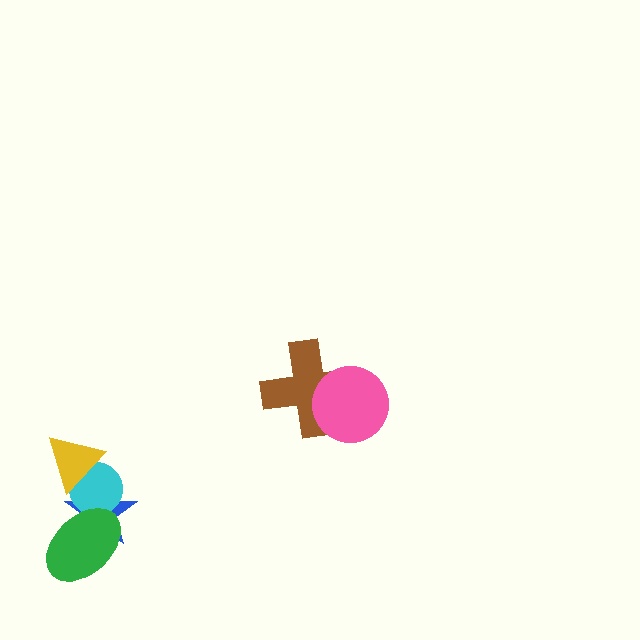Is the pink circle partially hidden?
No, no other shape covers it.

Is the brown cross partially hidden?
Yes, it is partially covered by another shape.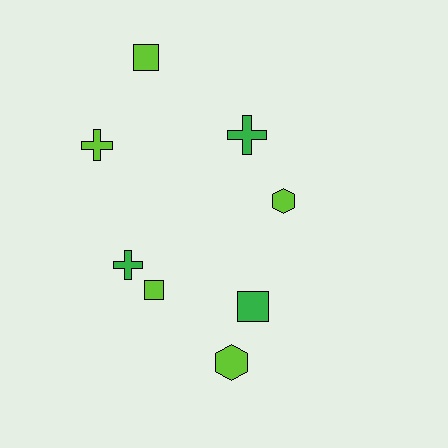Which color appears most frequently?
Lime, with 5 objects.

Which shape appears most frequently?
Cross, with 3 objects.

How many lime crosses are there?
There is 1 lime cross.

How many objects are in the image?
There are 8 objects.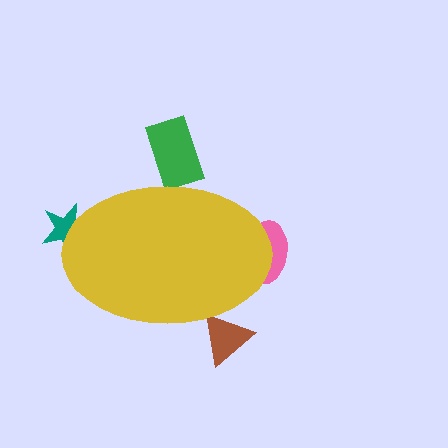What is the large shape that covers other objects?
A yellow ellipse.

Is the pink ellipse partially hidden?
Yes, the pink ellipse is partially hidden behind the yellow ellipse.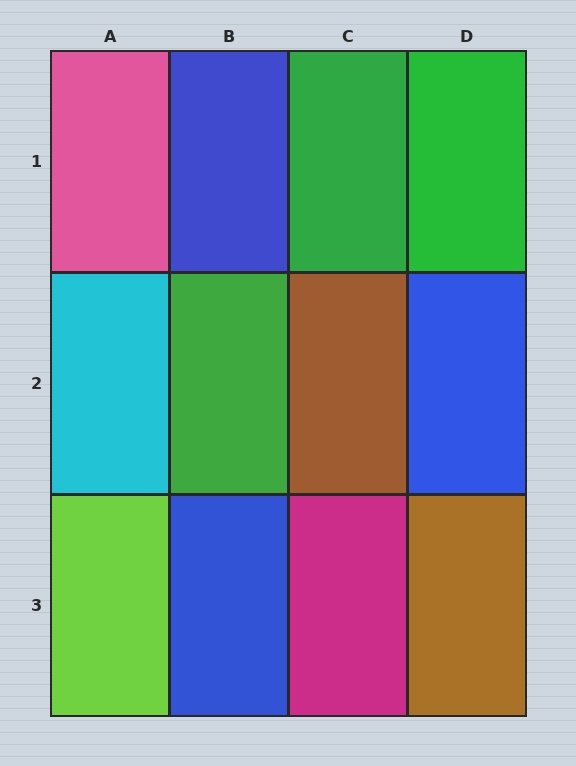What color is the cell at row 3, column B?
Blue.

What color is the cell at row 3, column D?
Brown.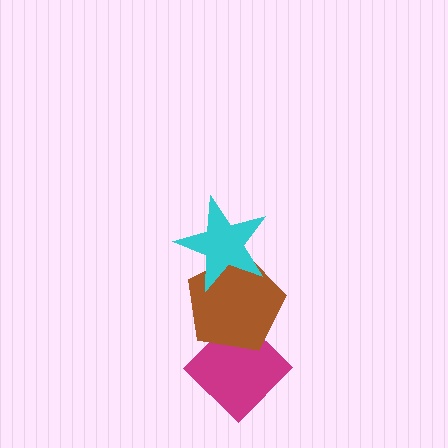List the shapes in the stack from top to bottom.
From top to bottom: the cyan star, the brown pentagon, the magenta diamond.